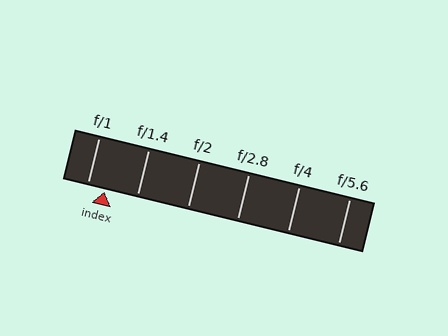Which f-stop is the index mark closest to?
The index mark is closest to f/1.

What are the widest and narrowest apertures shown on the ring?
The widest aperture shown is f/1 and the narrowest is f/5.6.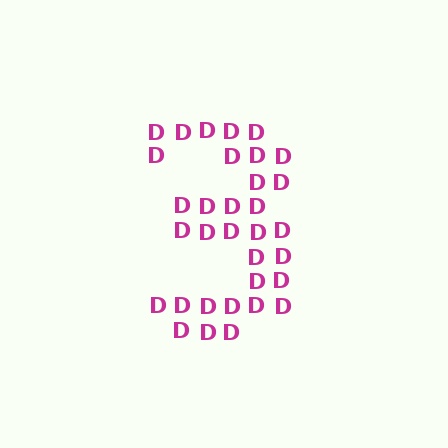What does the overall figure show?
The overall figure shows the digit 3.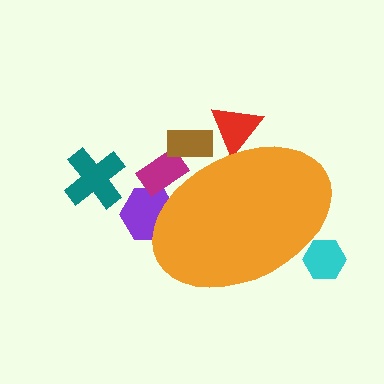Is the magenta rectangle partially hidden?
Yes, the magenta rectangle is partially hidden behind the orange ellipse.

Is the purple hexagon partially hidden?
Yes, the purple hexagon is partially hidden behind the orange ellipse.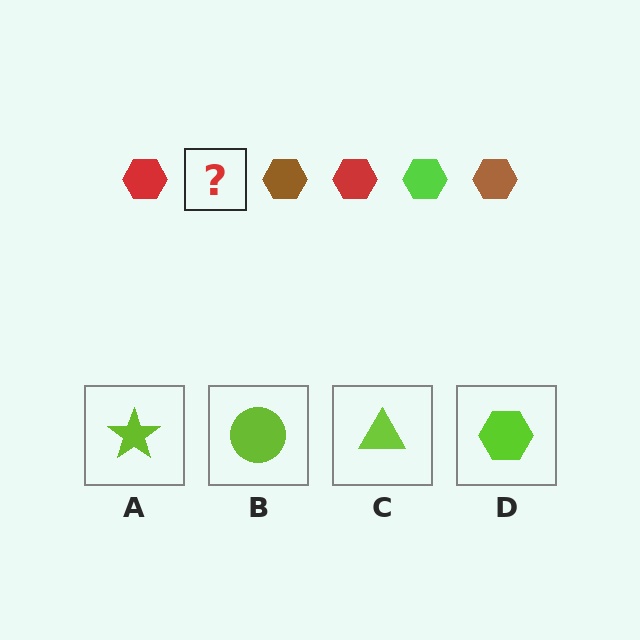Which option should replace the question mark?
Option D.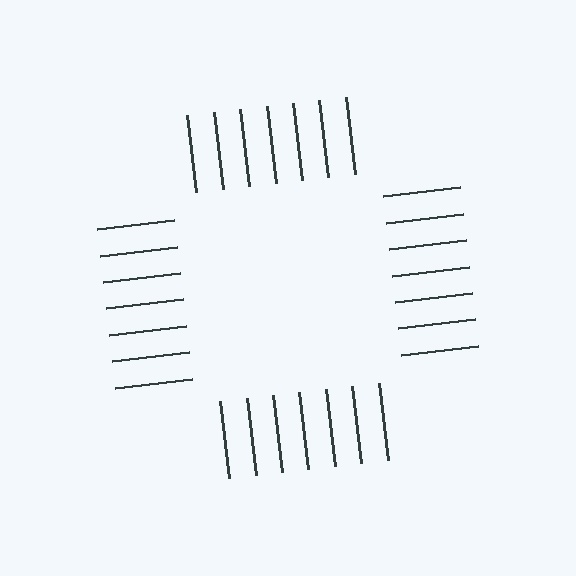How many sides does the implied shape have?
4 sides — the line-ends trace a square.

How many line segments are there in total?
28 — 7 along each of the 4 edges.